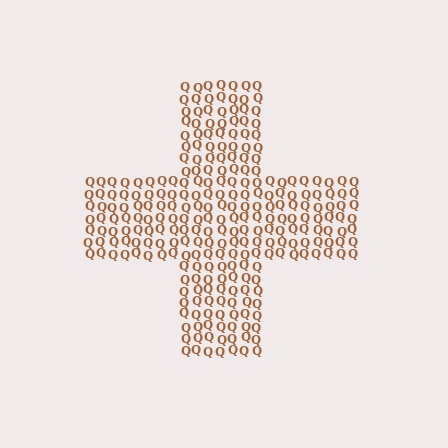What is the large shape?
The large shape is a cross.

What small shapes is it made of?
It is made of small letter Q's.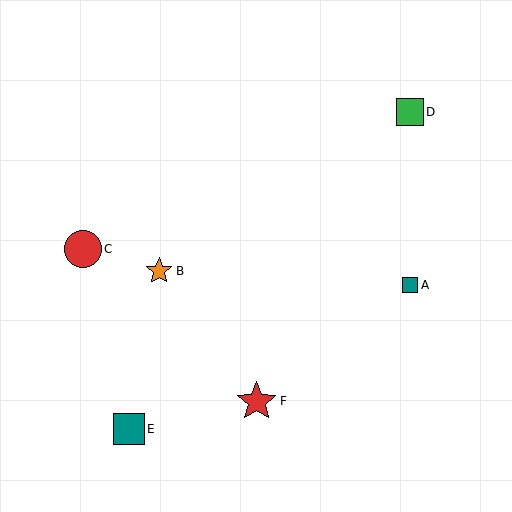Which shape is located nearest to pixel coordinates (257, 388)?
The red star (labeled F) at (257, 401) is nearest to that location.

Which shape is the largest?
The red star (labeled F) is the largest.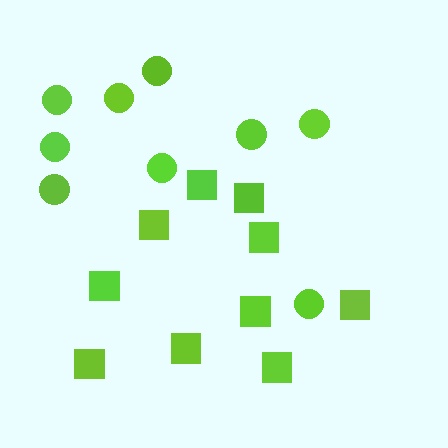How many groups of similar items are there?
There are 2 groups: one group of squares (10) and one group of circles (9).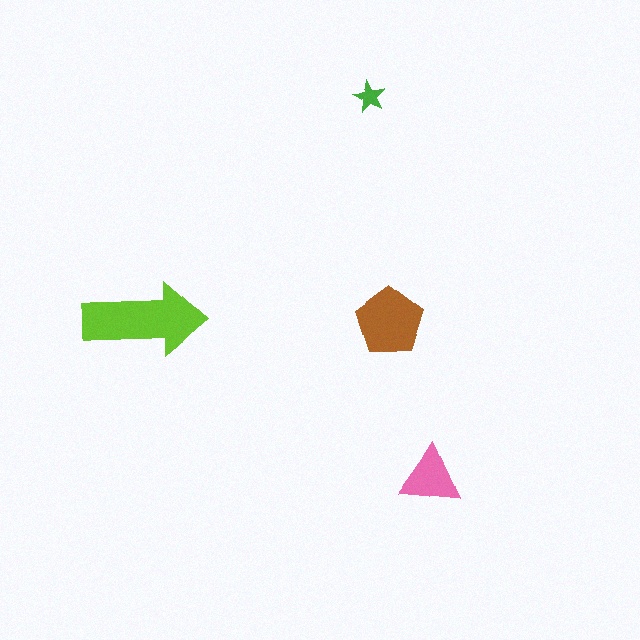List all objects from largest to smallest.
The lime arrow, the brown pentagon, the pink triangle, the green star.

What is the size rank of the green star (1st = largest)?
4th.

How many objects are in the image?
There are 4 objects in the image.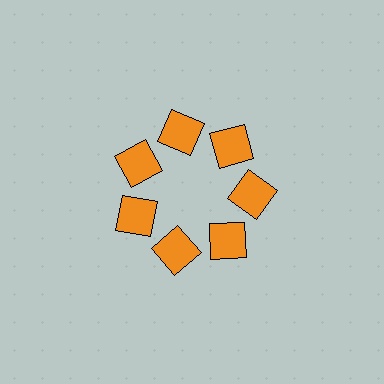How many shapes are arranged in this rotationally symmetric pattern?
There are 7 shapes, arranged in 7 groups of 1.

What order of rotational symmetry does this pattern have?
This pattern has 7-fold rotational symmetry.